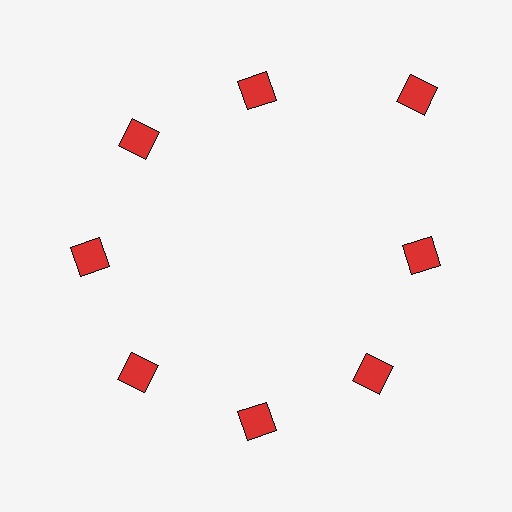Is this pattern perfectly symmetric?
No. The 8 red squares are arranged in a ring, but one element near the 2 o'clock position is pushed outward from the center, breaking the 8-fold rotational symmetry.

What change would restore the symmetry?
The symmetry would be restored by moving it inward, back onto the ring so that all 8 squares sit at equal angles and equal distance from the center.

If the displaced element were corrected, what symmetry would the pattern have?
It would have 8-fold rotational symmetry — the pattern would map onto itself every 45 degrees.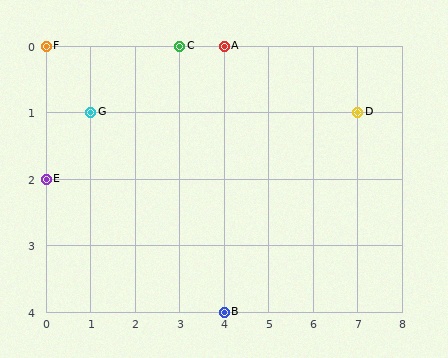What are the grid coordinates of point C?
Point C is at grid coordinates (3, 0).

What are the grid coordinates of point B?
Point B is at grid coordinates (4, 4).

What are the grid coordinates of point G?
Point G is at grid coordinates (1, 1).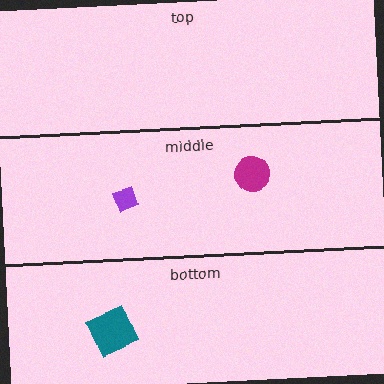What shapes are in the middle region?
The purple diamond, the magenta circle.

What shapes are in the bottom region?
The teal square.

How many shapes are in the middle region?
2.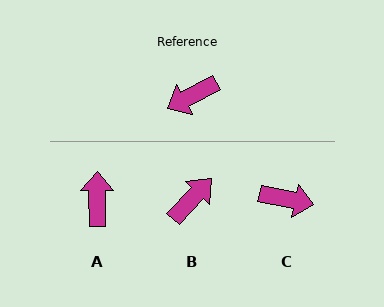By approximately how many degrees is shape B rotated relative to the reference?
Approximately 161 degrees clockwise.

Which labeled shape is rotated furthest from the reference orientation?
B, about 161 degrees away.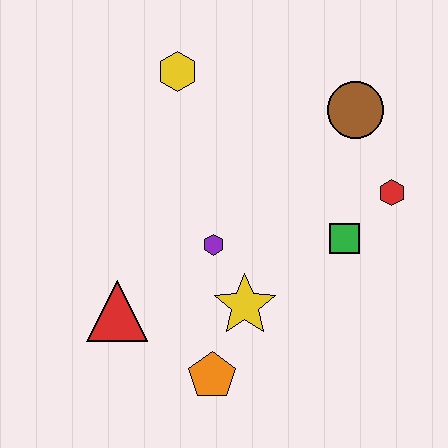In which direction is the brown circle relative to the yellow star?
The brown circle is above the yellow star.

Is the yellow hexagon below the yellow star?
No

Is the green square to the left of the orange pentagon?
No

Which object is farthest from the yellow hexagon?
The orange pentagon is farthest from the yellow hexagon.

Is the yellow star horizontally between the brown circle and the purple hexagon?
Yes